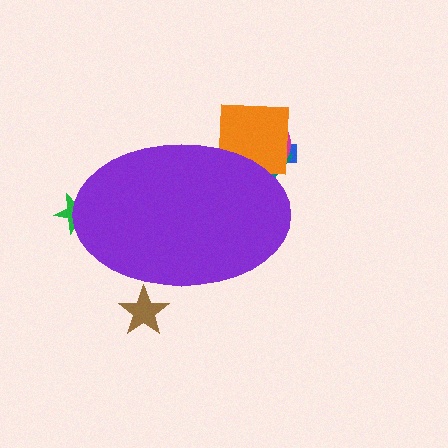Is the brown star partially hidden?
Yes, the brown star is partially hidden behind the purple ellipse.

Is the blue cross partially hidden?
Yes, the blue cross is partially hidden behind the purple ellipse.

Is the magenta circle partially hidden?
Yes, the magenta circle is partially hidden behind the purple ellipse.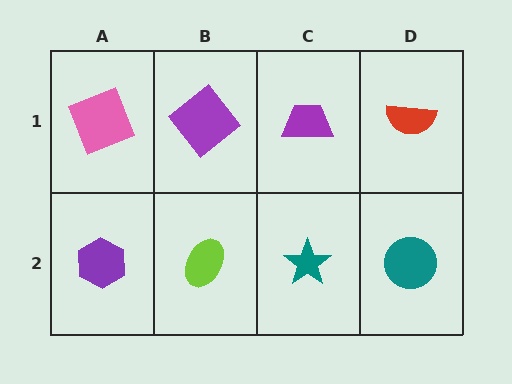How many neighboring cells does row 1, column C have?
3.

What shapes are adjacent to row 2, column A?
A pink square (row 1, column A), a lime ellipse (row 2, column B).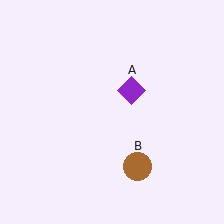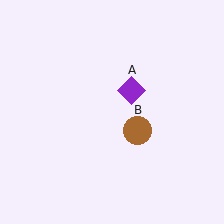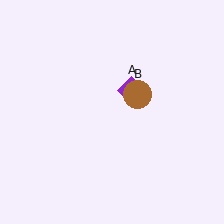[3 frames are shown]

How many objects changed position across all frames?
1 object changed position: brown circle (object B).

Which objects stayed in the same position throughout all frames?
Purple diamond (object A) remained stationary.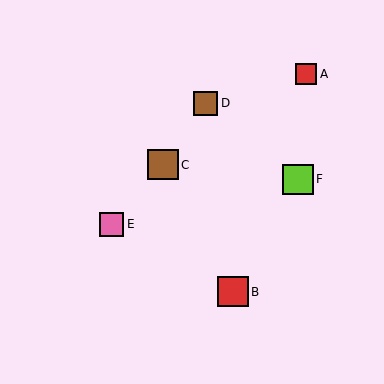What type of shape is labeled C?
Shape C is a brown square.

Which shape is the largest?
The red square (labeled B) is the largest.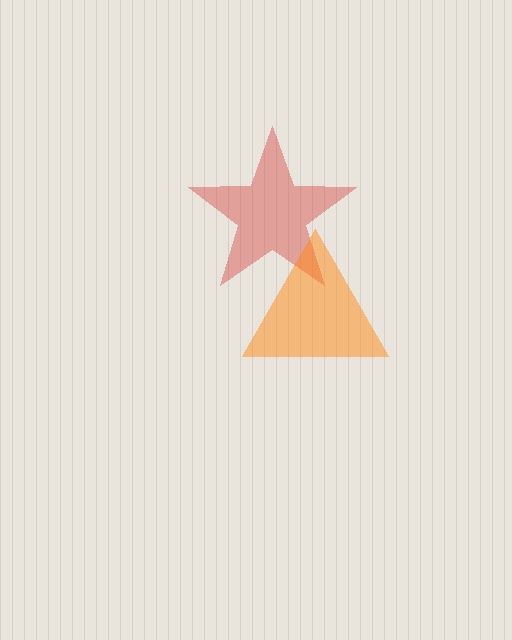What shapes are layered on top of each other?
The layered shapes are: a red star, an orange triangle.